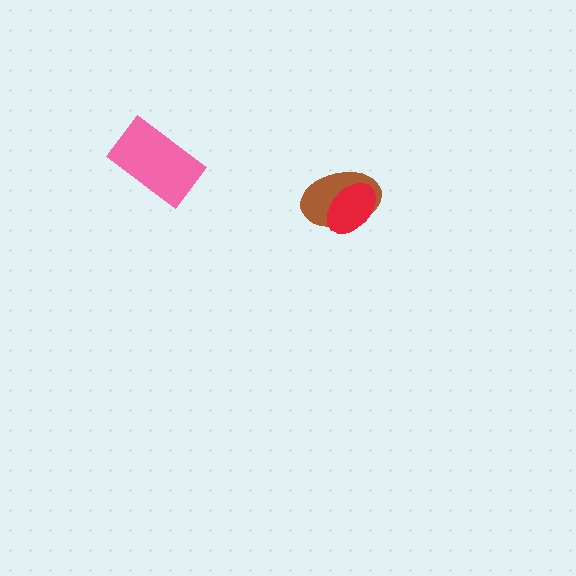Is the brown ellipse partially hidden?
Yes, it is partially covered by another shape.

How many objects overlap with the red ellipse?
1 object overlaps with the red ellipse.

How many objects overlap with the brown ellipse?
1 object overlaps with the brown ellipse.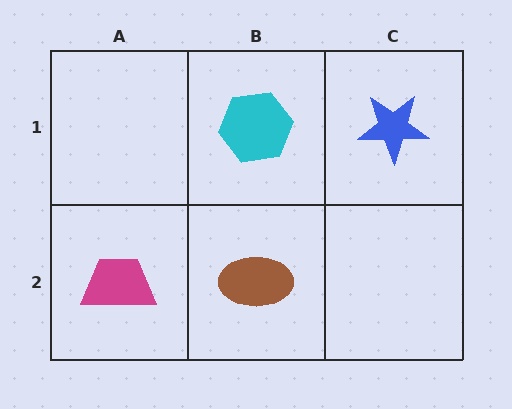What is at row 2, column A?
A magenta trapezoid.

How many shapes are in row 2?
2 shapes.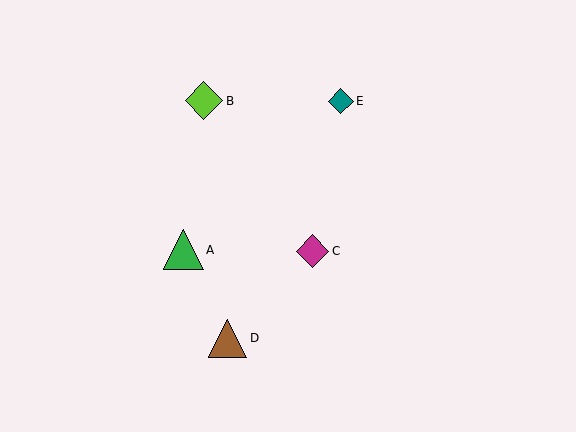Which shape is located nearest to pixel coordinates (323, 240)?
The magenta diamond (labeled C) at (313, 251) is nearest to that location.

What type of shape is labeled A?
Shape A is a green triangle.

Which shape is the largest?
The green triangle (labeled A) is the largest.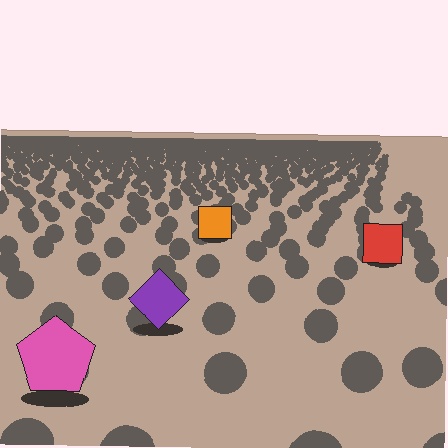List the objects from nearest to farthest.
From nearest to farthest: the pink pentagon, the purple diamond, the red square, the orange square.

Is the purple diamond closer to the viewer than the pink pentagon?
No. The pink pentagon is closer — you can tell from the texture gradient: the ground texture is coarser near it.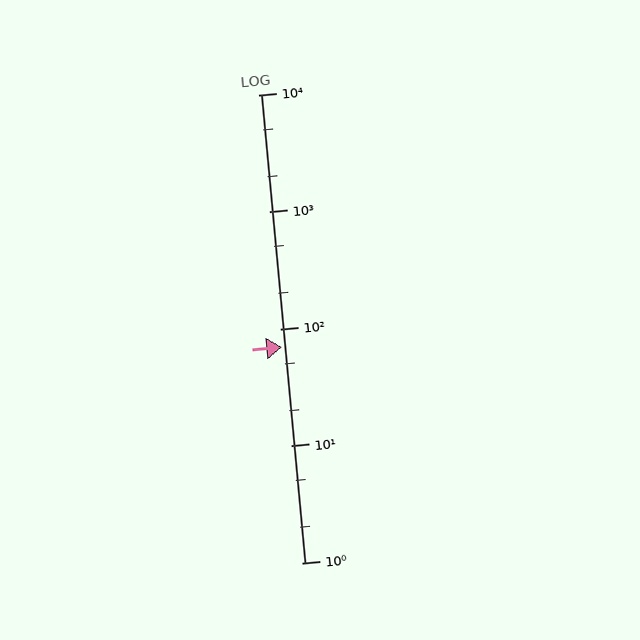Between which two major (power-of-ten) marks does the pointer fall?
The pointer is between 10 and 100.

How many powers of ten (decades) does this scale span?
The scale spans 4 decades, from 1 to 10000.